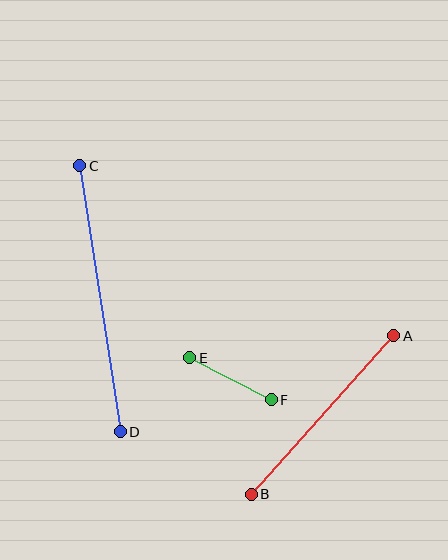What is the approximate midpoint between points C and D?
The midpoint is at approximately (100, 299) pixels.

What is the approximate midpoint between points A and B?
The midpoint is at approximately (323, 415) pixels.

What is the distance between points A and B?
The distance is approximately 213 pixels.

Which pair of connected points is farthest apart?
Points C and D are farthest apart.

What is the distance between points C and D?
The distance is approximately 269 pixels.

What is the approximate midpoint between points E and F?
The midpoint is at approximately (231, 379) pixels.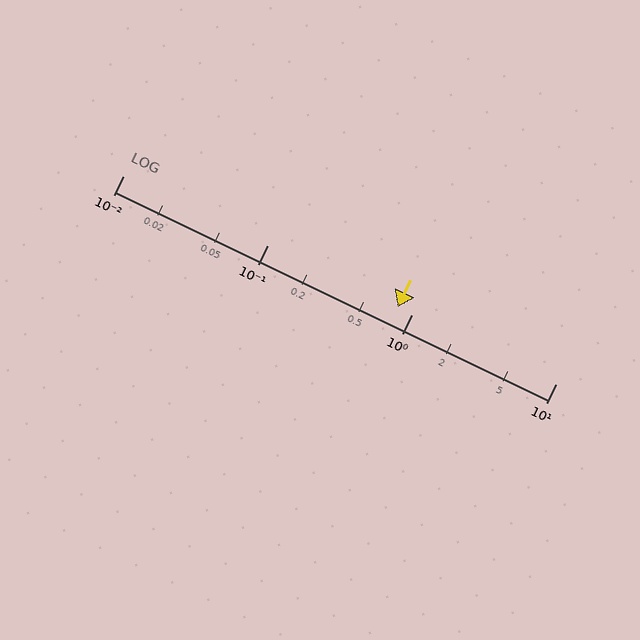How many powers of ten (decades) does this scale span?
The scale spans 3 decades, from 0.01 to 10.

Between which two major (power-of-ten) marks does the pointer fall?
The pointer is between 0.1 and 1.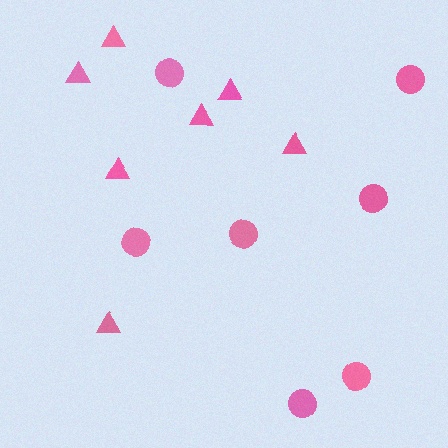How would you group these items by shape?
There are 2 groups: one group of triangles (7) and one group of circles (7).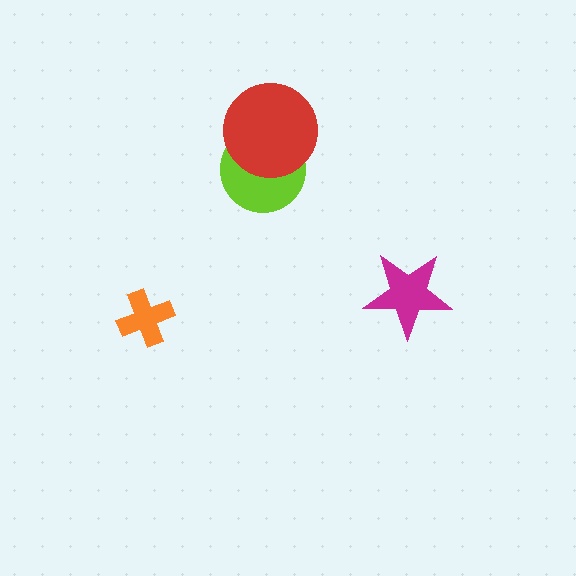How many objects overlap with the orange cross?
0 objects overlap with the orange cross.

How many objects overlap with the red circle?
1 object overlaps with the red circle.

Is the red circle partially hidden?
No, no other shape covers it.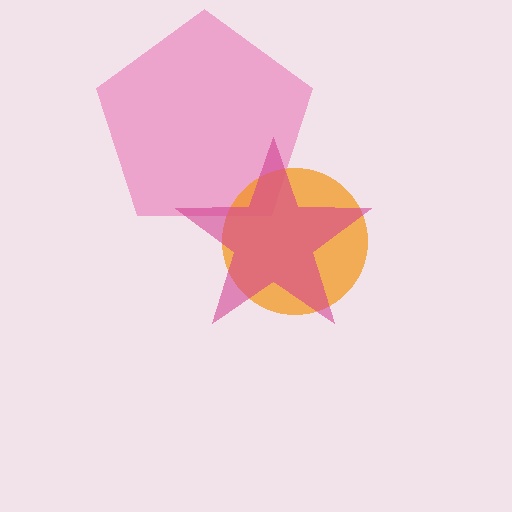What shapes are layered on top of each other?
The layered shapes are: a pink pentagon, an orange circle, a magenta star.